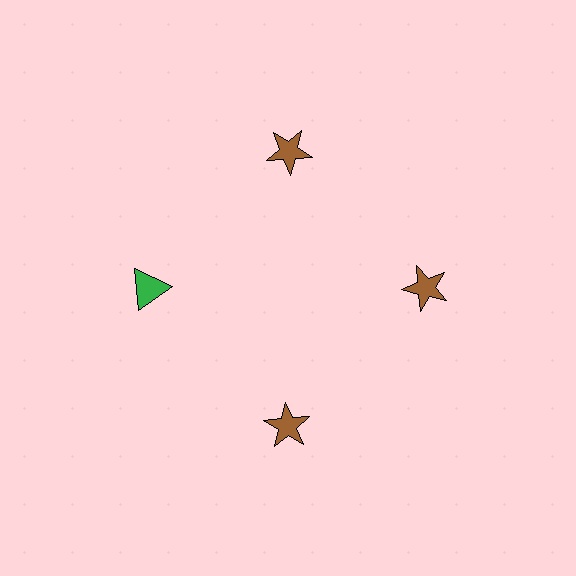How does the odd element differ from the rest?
It differs in both color (green instead of brown) and shape (triangle instead of star).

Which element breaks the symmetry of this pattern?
The green triangle at roughly the 9 o'clock position breaks the symmetry. All other shapes are brown stars.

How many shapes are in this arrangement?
There are 4 shapes arranged in a ring pattern.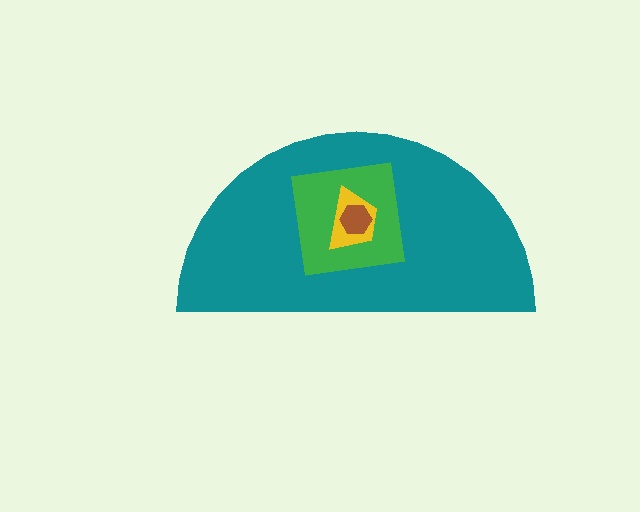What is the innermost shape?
The brown hexagon.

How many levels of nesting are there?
4.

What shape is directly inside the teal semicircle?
The green square.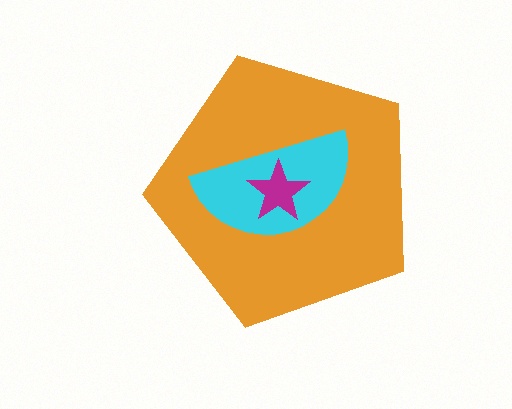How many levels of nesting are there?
3.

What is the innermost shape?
The magenta star.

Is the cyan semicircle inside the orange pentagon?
Yes.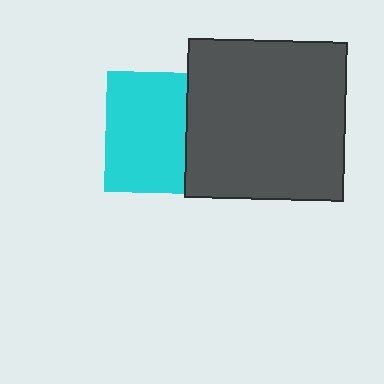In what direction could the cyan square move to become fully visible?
The cyan square could move left. That would shift it out from behind the dark gray square entirely.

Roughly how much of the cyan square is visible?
Most of it is visible (roughly 66%).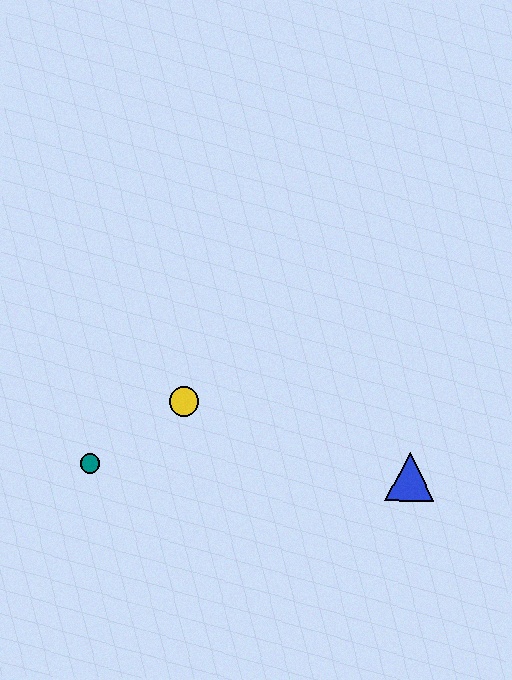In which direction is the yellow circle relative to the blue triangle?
The yellow circle is to the left of the blue triangle.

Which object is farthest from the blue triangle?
The teal circle is farthest from the blue triangle.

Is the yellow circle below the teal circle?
No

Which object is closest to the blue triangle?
The yellow circle is closest to the blue triangle.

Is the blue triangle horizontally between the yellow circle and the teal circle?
No